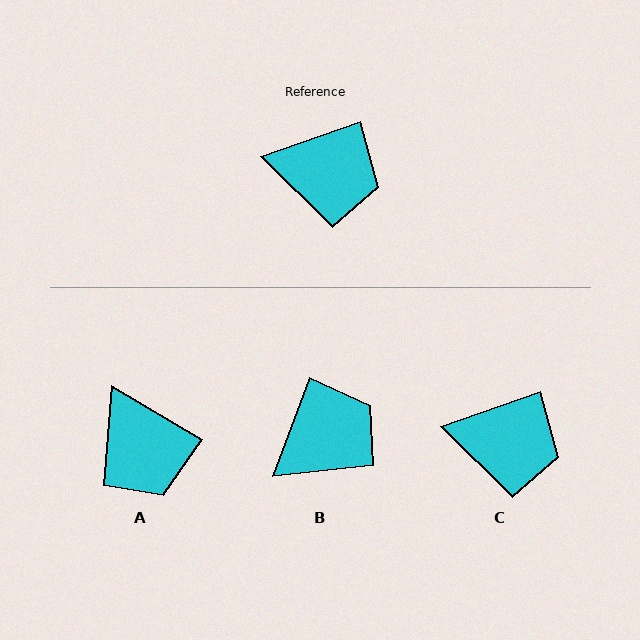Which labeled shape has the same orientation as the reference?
C.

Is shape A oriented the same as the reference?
No, it is off by about 50 degrees.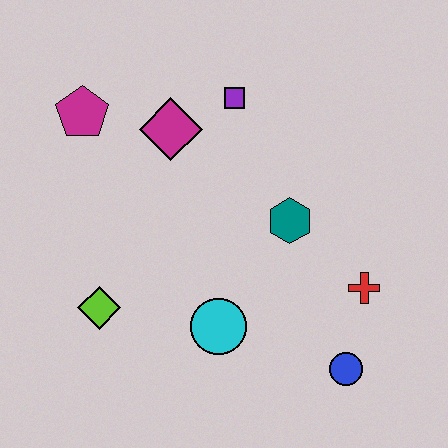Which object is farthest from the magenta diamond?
The blue circle is farthest from the magenta diamond.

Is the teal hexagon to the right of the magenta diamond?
Yes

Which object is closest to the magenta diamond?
The purple square is closest to the magenta diamond.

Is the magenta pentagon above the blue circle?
Yes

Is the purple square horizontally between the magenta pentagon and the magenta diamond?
No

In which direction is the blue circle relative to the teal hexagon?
The blue circle is below the teal hexagon.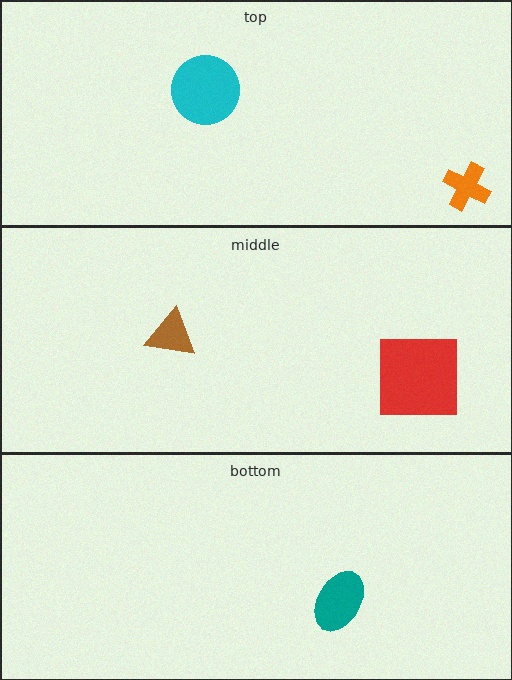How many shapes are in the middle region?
2.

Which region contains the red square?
The middle region.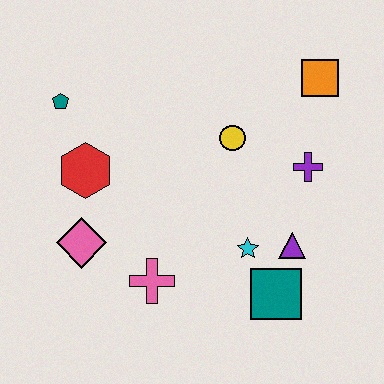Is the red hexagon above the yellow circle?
No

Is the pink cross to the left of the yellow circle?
Yes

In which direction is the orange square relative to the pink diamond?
The orange square is to the right of the pink diamond.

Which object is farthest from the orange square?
The pink diamond is farthest from the orange square.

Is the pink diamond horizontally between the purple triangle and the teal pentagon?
Yes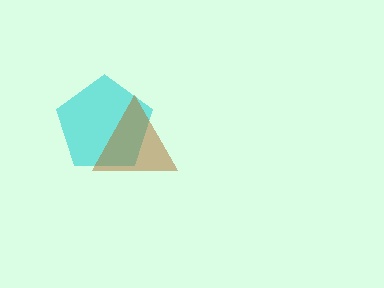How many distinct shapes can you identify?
There are 2 distinct shapes: a cyan pentagon, a brown triangle.